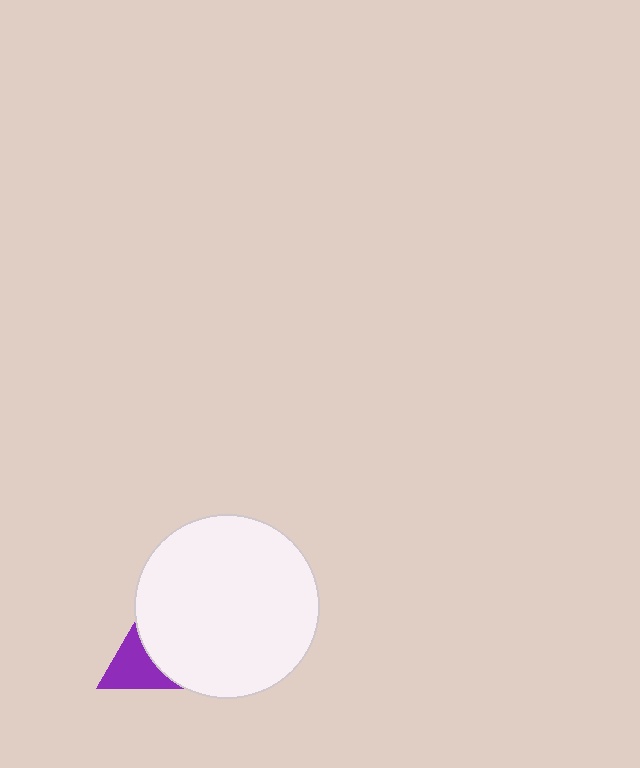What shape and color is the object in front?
The object in front is a white circle.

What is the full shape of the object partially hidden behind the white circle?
The partially hidden object is a purple triangle.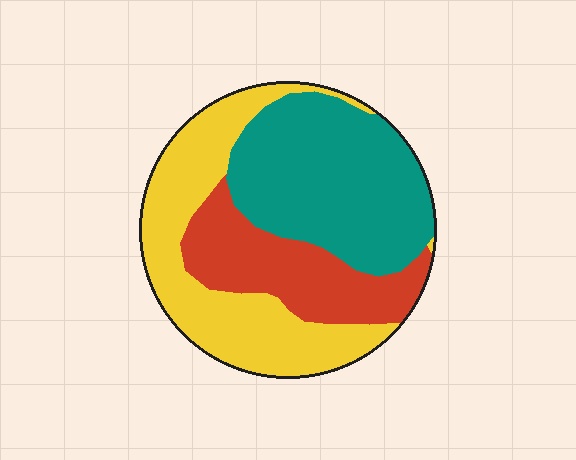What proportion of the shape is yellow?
Yellow covers around 35% of the shape.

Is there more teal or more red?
Teal.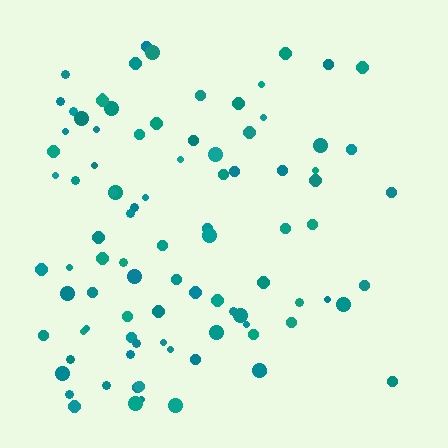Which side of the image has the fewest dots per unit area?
The right.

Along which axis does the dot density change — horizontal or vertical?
Horizontal.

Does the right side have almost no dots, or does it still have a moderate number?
Still a moderate number, just noticeably fewer than the left.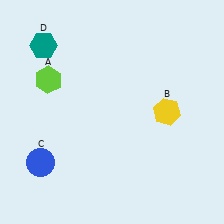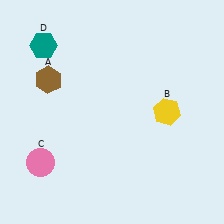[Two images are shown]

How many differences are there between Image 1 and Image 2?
There are 2 differences between the two images.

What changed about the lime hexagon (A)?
In Image 1, A is lime. In Image 2, it changed to brown.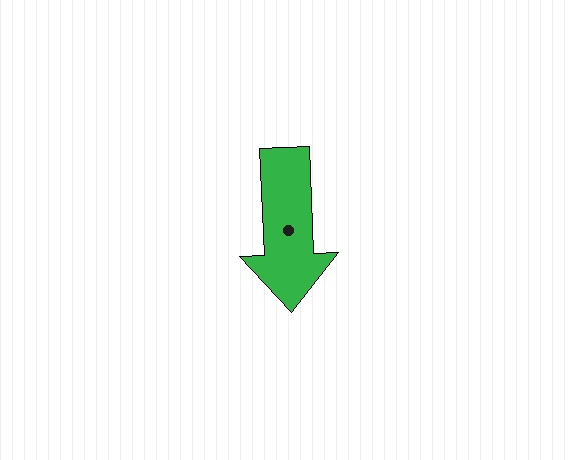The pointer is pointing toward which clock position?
Roughly 6 o'clock.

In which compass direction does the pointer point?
South.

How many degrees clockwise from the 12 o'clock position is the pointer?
Approximately 177 degrees.